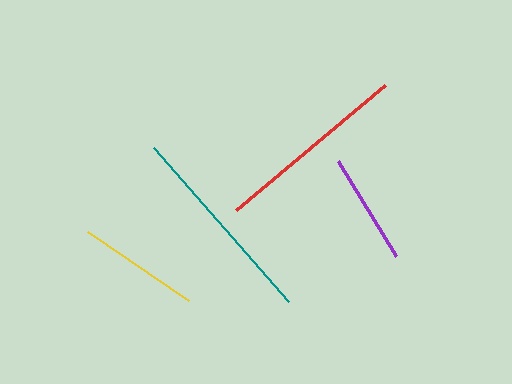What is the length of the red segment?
The red segment is approximately 195 pixels long.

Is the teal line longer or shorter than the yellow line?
The teal line is longer than the yellow line.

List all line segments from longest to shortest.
From longest to shortest: teal, red, yellow, purple.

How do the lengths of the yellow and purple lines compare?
The yellow and purple lines are approximately the same length.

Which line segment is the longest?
The teal line is the longest at approximately 205 pixels.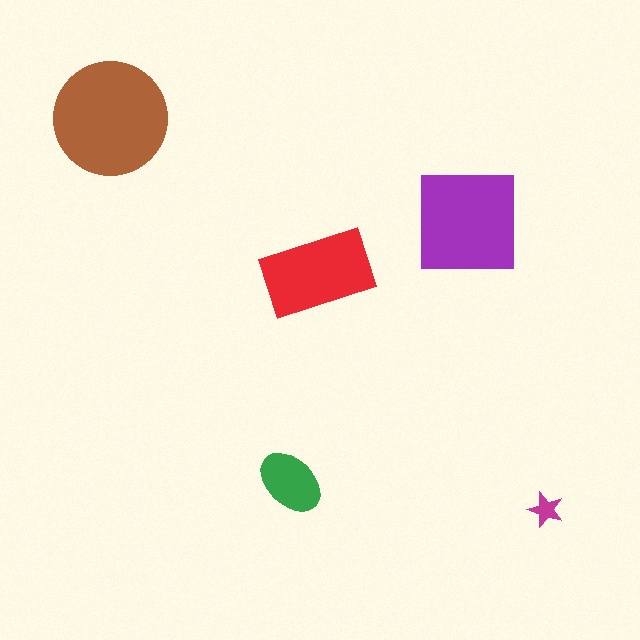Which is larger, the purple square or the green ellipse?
The purple square.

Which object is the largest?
The brown circle.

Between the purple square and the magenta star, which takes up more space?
The purple square.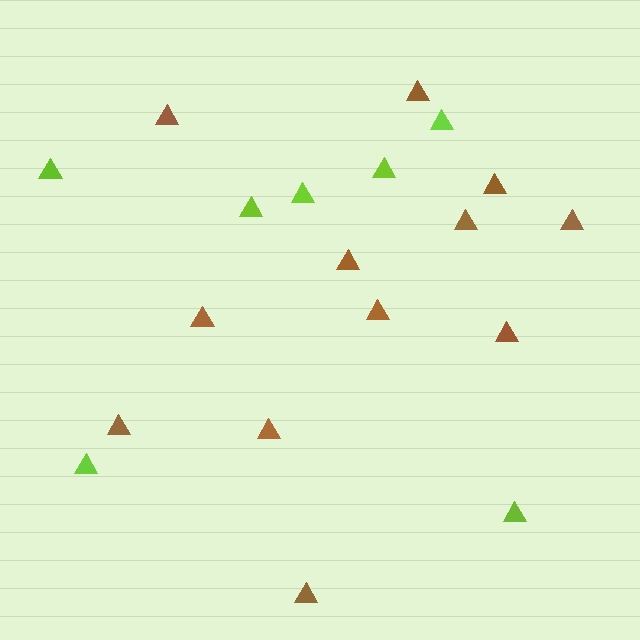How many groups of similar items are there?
There are 2 groups: one group of brown triangles (12) and one group of lime triangles (7).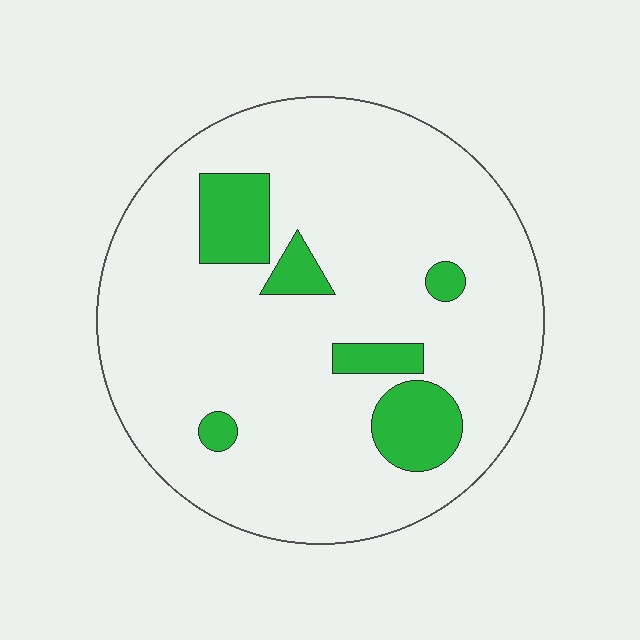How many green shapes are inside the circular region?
6.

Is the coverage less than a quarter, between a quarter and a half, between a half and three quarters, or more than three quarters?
Less than a quarter.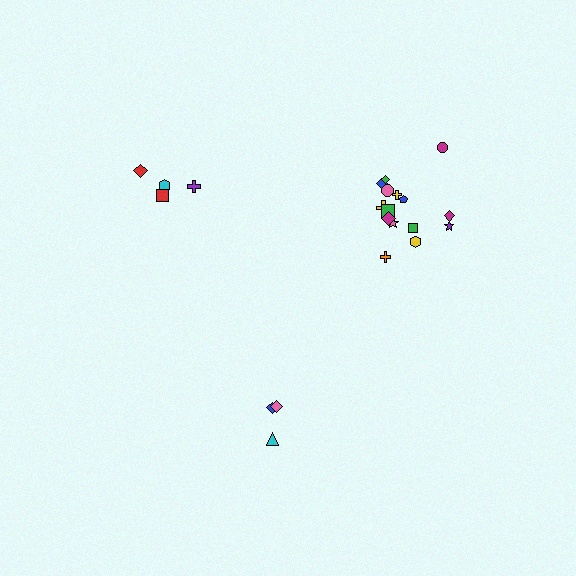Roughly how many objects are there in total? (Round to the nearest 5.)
Roughly 20 objects in total.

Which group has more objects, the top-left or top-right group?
The top-right group.